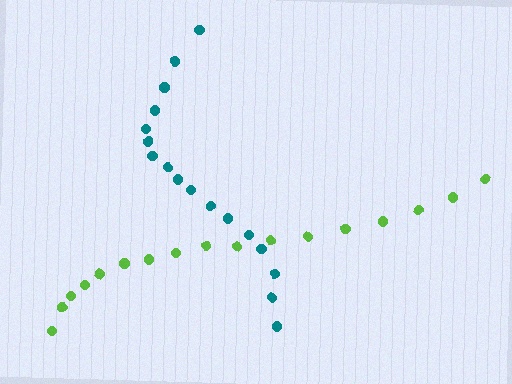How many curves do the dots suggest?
There are 2 distinct paths.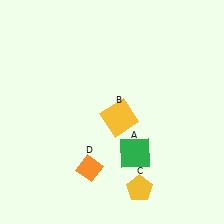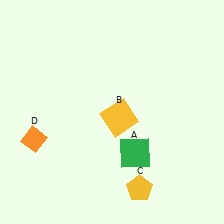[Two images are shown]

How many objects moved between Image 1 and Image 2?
1 object moved between the two images.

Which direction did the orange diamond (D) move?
The orange diamond (D) moved left.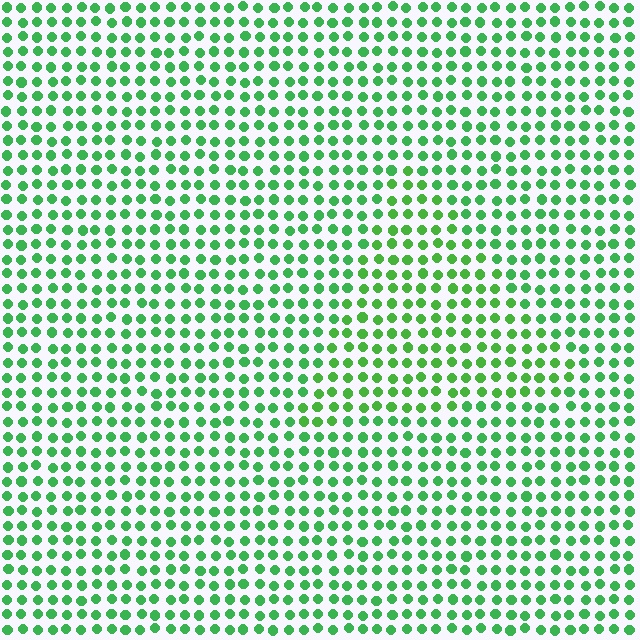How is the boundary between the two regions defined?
The boundary is defined purely by a slight shift in hue (about 16 degrees). Spacing, size, and orientation are identical on both sides.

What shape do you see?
I see a triangle.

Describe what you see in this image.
The image is filled with small green elements in a uniform arrangement. A triangle-shaped region is visible where the elements are tinted to a slightly different hue, forming a subtle color boundary.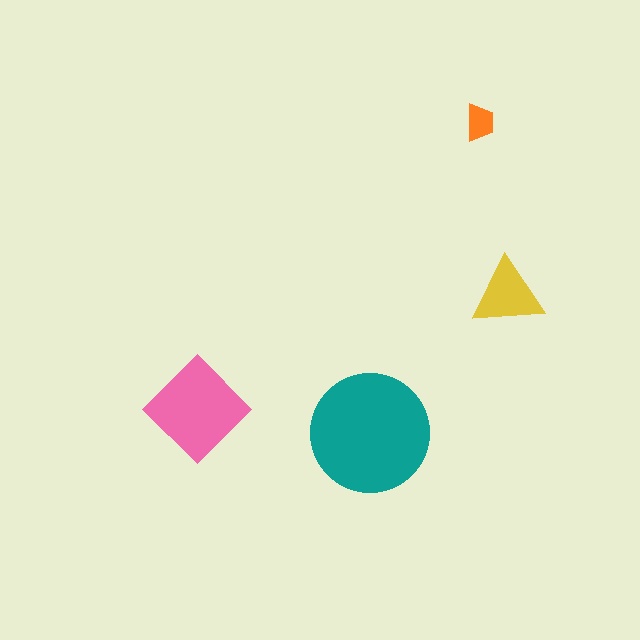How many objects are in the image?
There are 4 objects in the image.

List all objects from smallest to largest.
The orange trapezoid, the yellow triangle, the pink diamond, the teal circle.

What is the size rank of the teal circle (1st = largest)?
1st.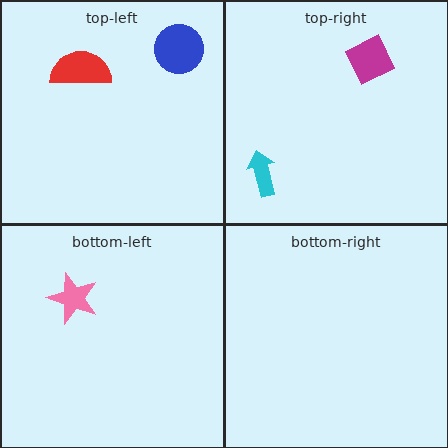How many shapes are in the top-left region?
2.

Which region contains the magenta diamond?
The top-right region.